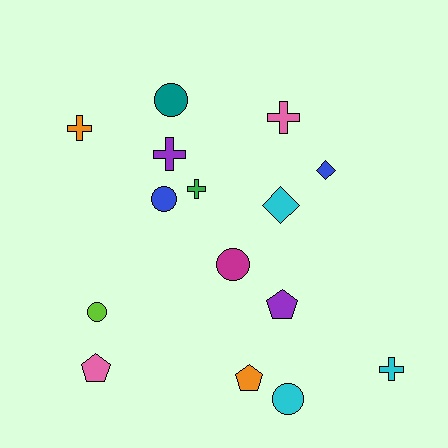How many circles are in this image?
There are 5 circles.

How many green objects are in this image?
There is 1 green object.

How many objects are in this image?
There are 15 objects.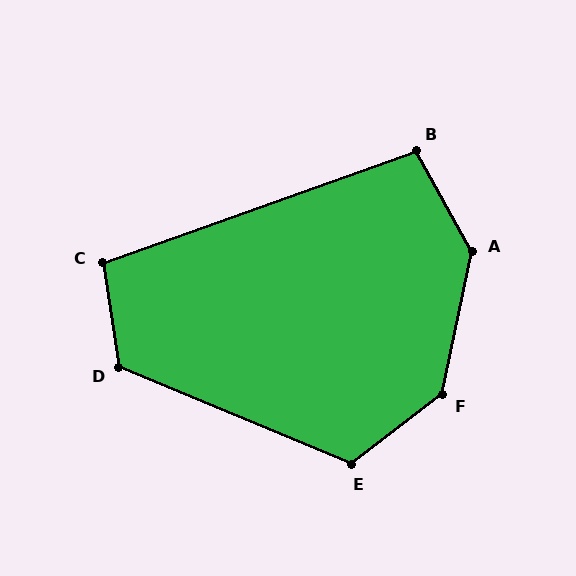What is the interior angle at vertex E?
Approximately 120 degrees (obtuse).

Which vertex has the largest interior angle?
F, at approximately 139 degrees.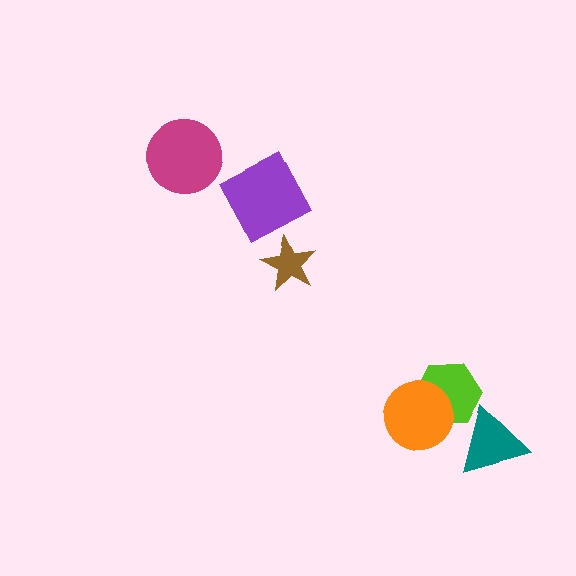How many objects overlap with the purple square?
0 objects overlap with the purple square.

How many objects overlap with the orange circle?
1 object overlaps with the orange circle.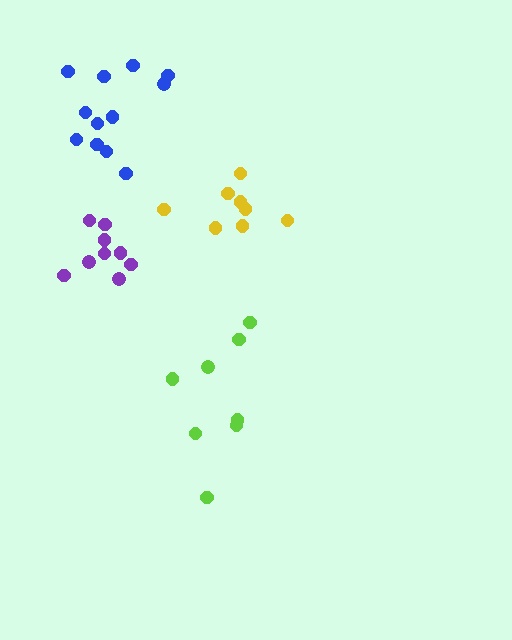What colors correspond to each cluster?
The clusters are colored: yellow, purple, lime, blue.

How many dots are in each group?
Group 1: 8 dots, Group 2: 9 dots, Group 3: 8 dots, Group 4: 12 dots (37 total).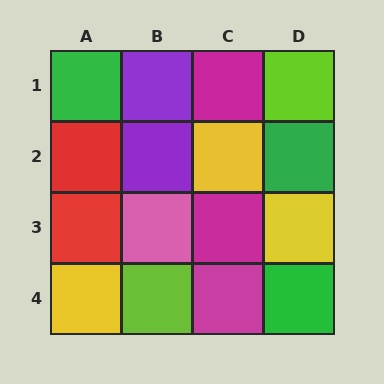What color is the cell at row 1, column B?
Purple.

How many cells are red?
2 cells are red.